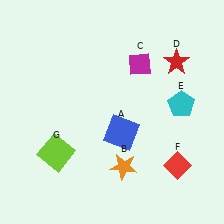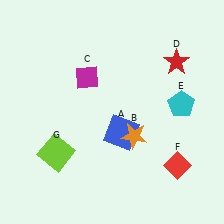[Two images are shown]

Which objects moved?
The objects that moved are: the orange star (B), the magenta diamond (C).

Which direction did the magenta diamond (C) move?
The magenta diamond (C) moved left.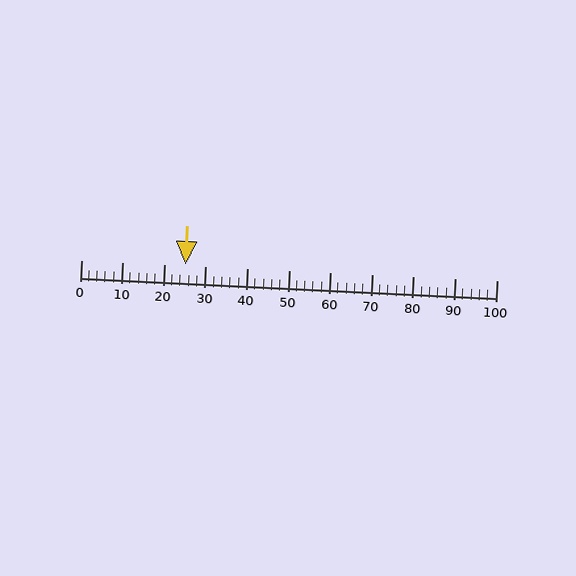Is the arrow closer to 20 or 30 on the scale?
The arrow is closer to 30.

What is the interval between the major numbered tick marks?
The major tick marks are spaced 10 units apart.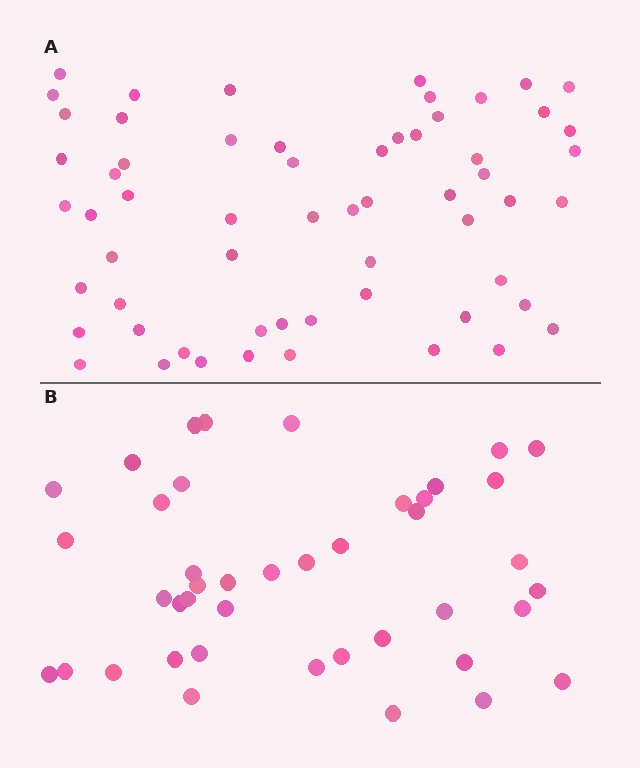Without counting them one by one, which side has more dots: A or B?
Region A (the top region) has more dots.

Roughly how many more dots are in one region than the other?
Region A has approximately 20 more dots than region B.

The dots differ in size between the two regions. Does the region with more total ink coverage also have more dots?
No. Region B has more total ink coverage because its dots are larger, but region A actually contains more individual dots. Total area can be misleading — the number of items is what matters here.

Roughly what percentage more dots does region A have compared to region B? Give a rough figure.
About 45% more.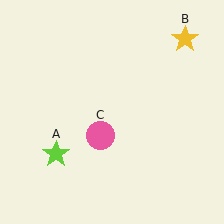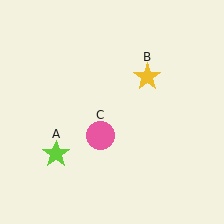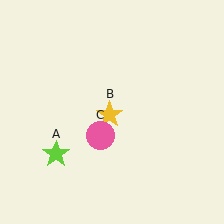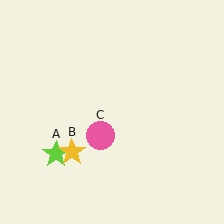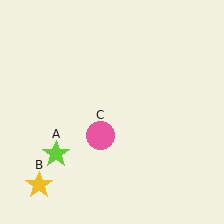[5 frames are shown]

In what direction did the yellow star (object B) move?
The yellow star (object B) moved down and to the left.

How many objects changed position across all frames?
1 object changed position: yellow star (object B).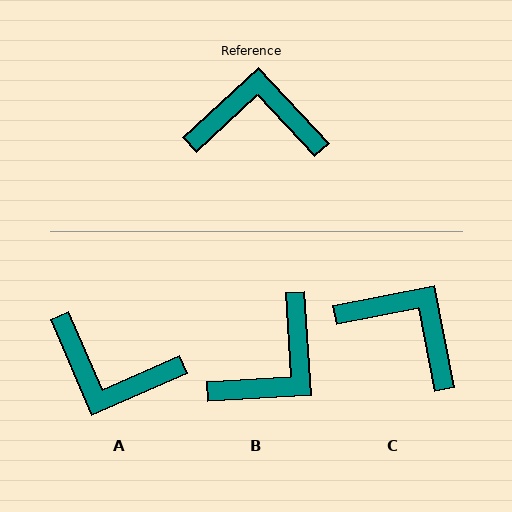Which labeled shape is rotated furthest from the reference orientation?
A, about 161 degrees away.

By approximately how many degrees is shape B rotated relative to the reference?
Approximately 129 degrees clockwise.